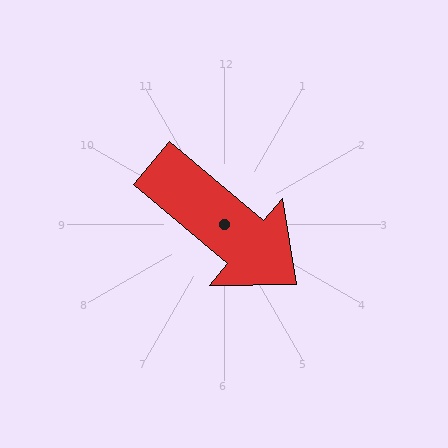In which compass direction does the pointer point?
Southeast.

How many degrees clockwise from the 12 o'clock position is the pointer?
Approximately 130 degrees.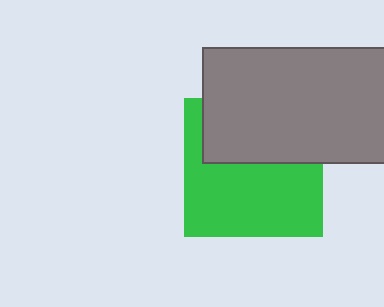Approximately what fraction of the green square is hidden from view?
Roughly 41% of the green square is hidden behind the gray rectangle.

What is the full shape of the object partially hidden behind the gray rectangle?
The partially hidden object is a green square.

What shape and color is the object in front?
The object in front is a gray rectangle.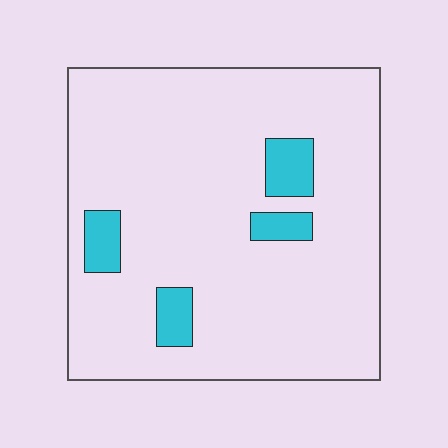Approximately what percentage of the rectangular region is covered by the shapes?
Approximately 10%.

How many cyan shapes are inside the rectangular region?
4.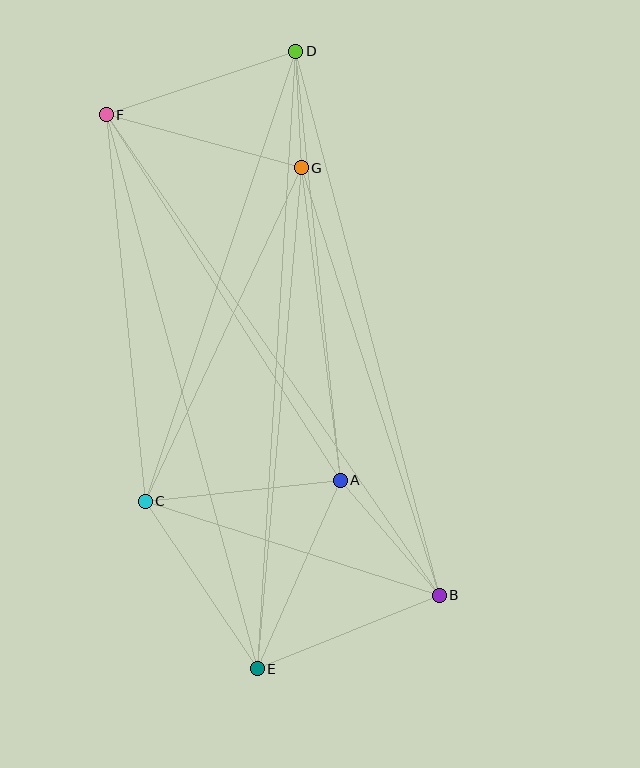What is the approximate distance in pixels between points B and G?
The distance between B and G is approximately 449 pixels.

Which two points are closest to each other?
Points D and G are closest to each other.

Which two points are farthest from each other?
Points D and E are farthest from each other.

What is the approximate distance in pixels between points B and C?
The distance between B and C is approximately 309 pixels.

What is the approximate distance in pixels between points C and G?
The distance between C and G is approximately 368 pixels.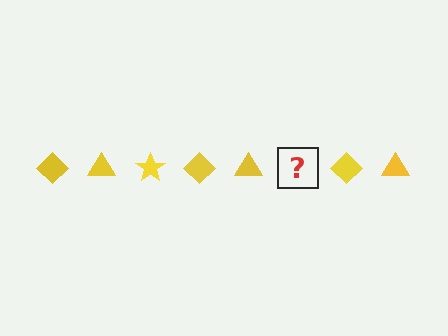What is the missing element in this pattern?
The missing element is a yellow star.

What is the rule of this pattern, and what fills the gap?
The rule is that the pattern cycles through diamond, triangle, star shapes in yellow. The gap should be filled with a yellow star.